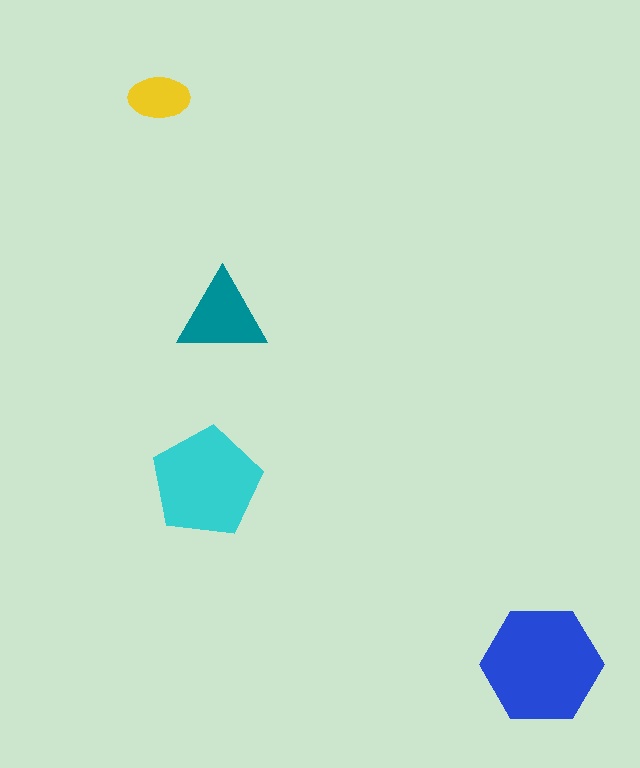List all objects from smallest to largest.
The yellow ellipse, the teal triangle, the cyan pentagon, the blue hexagon.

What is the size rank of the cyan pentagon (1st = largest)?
2nd.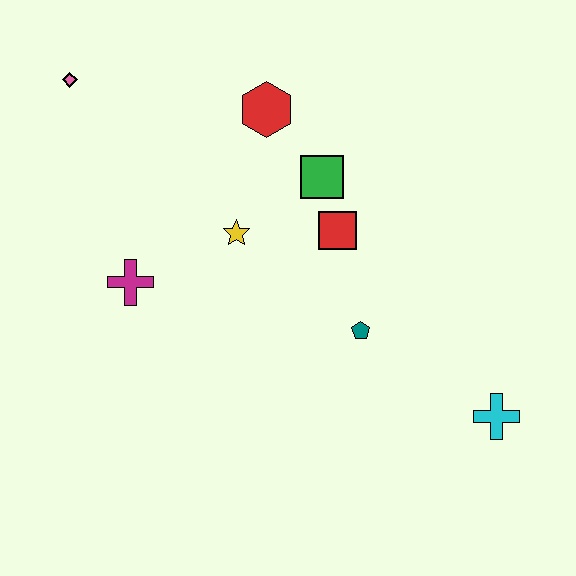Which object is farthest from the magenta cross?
The cyan cross is farthest from the magenta cross.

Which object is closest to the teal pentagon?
The red square is closest to the teal pentagon.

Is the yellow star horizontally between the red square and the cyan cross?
No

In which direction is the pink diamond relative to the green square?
The pink diamond is to the left of the green square.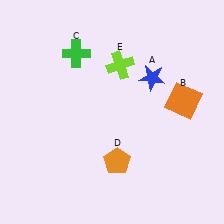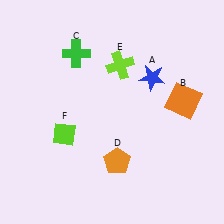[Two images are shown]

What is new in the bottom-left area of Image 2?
A lime diamond (F) was added in the bottom-left area of Image 2.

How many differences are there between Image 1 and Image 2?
There is 1 difference between the two images.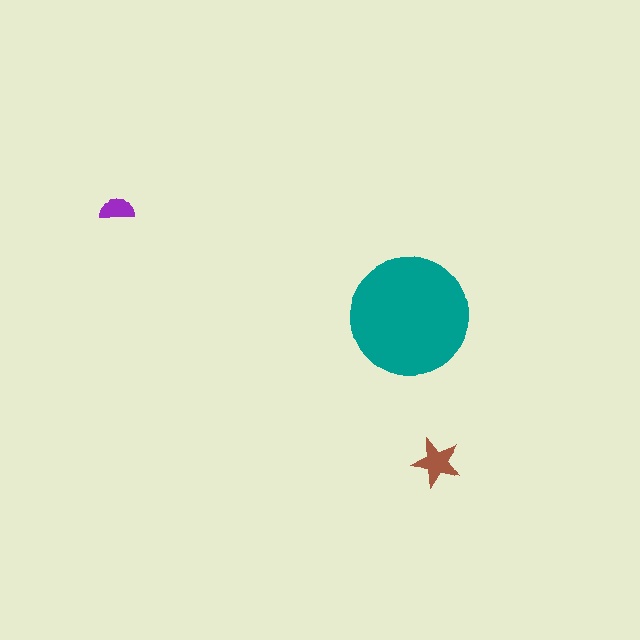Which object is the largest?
The teal circle.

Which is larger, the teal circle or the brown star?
The teal circle.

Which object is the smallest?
The purple semicircle.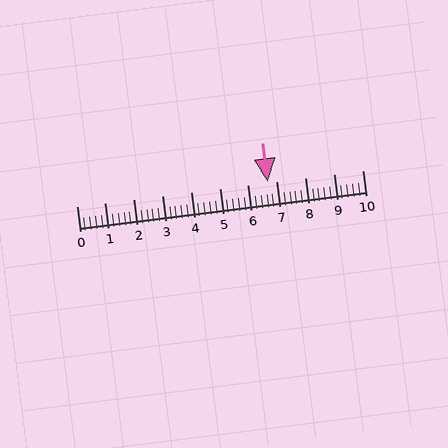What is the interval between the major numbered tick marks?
The major tick marks are spaced 1 units apart.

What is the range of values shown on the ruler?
The ruler shows values from 0 to 10.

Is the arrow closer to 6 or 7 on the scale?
The arrow is closer to 7.